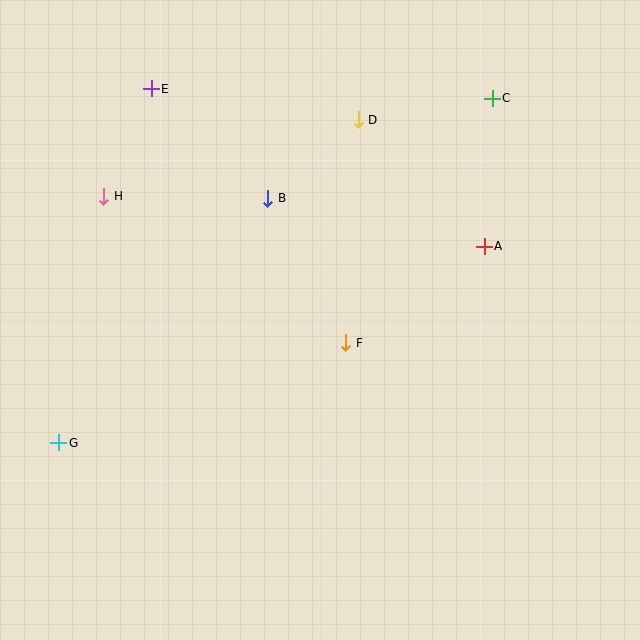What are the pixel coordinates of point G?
Point G is at (59, 443).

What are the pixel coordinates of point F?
Point F is at (346, 343).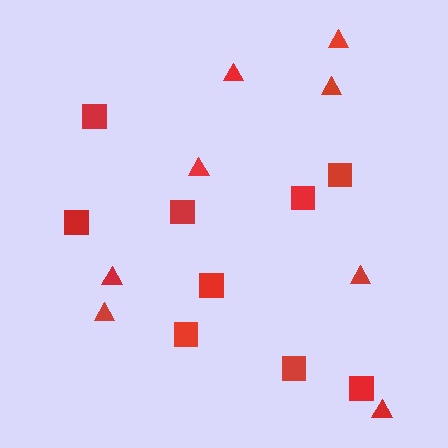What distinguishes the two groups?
There are 2 groups: one group of squares (9) and one group of triangles (8).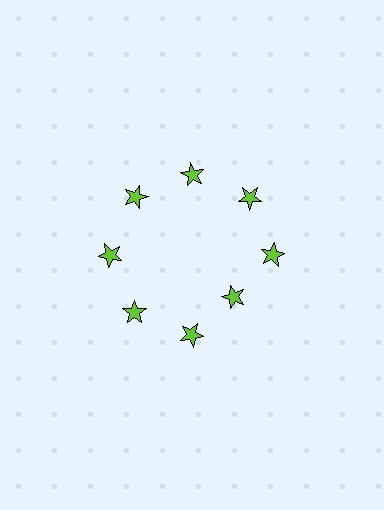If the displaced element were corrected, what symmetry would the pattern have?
It would have 8-fold rotational symmetry — the pattern would map onto itself every 45 degrees.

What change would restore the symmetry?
The symmetry would be restored by moving it outward, back onto the ring so that all 8 stars sit at equal angles and equal distance from the center.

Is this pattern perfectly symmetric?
No. The 8 lime stars are arranged in a ring, but one element near the 4 o'clock position is pulled inward toward the center, breaking the 8-fold rotational symmetry.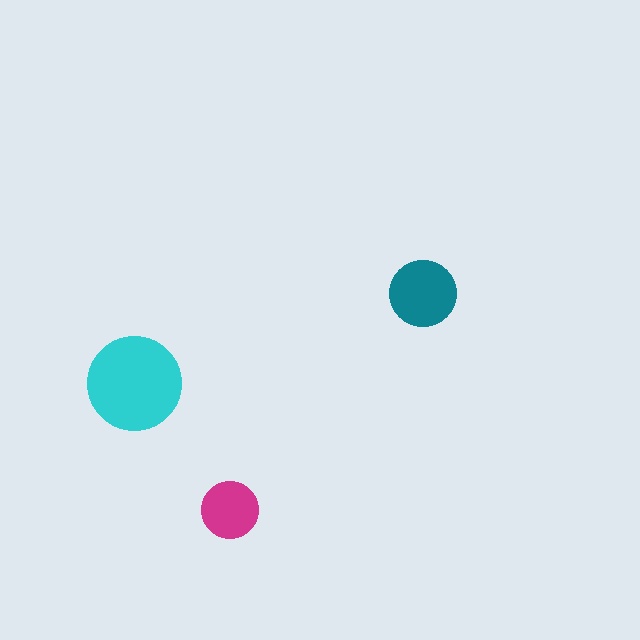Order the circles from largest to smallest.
the cyan one, the teal one, the magenta one.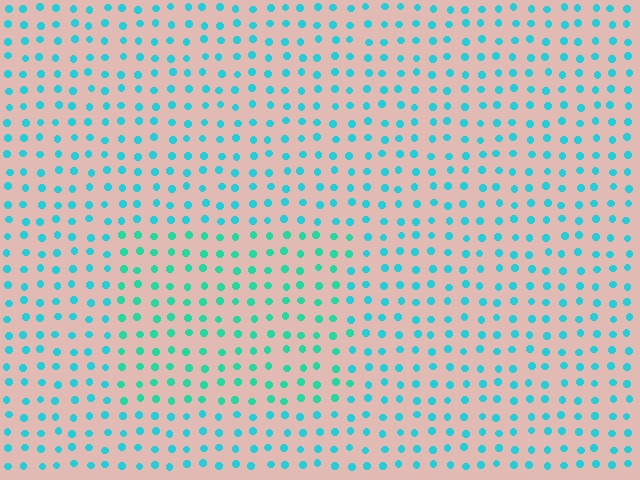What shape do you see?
I see a rectangle.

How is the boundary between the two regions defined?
The boundary is defined purely by a slight shift in hue (about 22 degrees). Spacing, size, and orientation are identical on both sides.